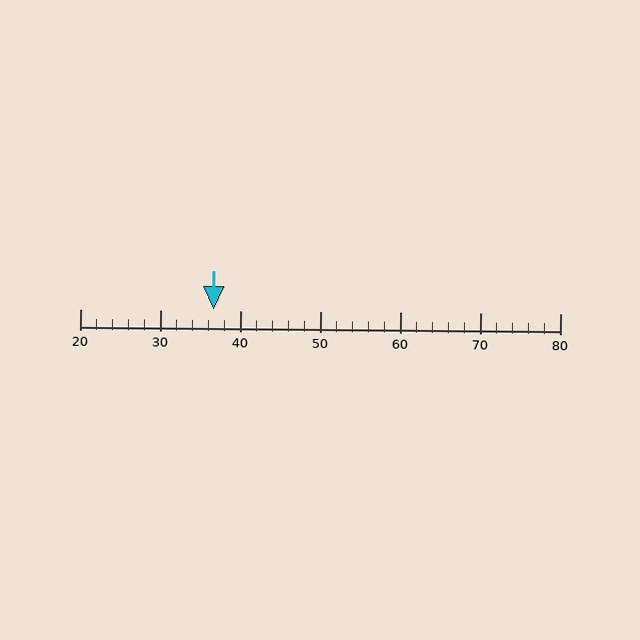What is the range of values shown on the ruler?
The ruler shows values from 20 to 80.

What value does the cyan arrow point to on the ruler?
The cyan arrow points to approximately 37.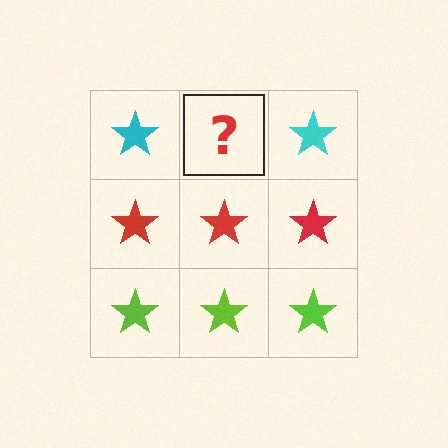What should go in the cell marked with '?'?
The missing cell should contain a cyan star.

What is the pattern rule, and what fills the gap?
The rule is that each row has a consistent color. The gap should be filled with a cyan star.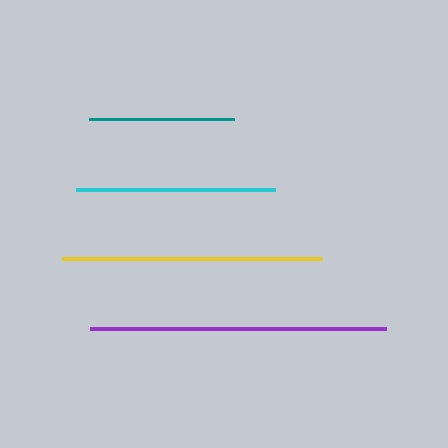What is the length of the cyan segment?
The cyan segment is approximately 199 pixels long.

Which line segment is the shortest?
The teal line is the shortest at approximately 145 pixels.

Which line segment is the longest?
The purple line is the longest at approximately 296 pixels.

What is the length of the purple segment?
The purple segment is approximately 296 pixels long.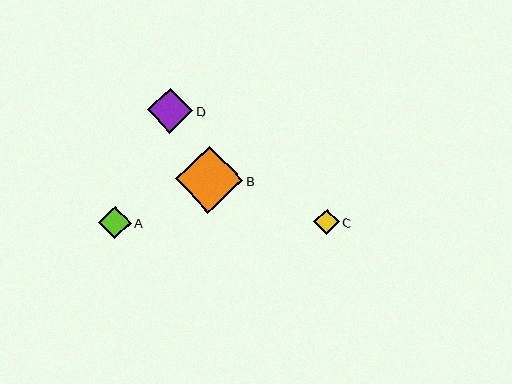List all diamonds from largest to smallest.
From largest to smallest: B, D, A, C.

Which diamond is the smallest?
Diamond C is the smallest with a size of approximately 25 pixels.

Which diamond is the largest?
Diamond B is the largest with a size of approximately 67 pixels.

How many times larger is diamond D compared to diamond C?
Diamond D is approximately 1.8 times the size of diamond C.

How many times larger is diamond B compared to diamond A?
Diamond B is approximately 2.1 times the size of diamond A.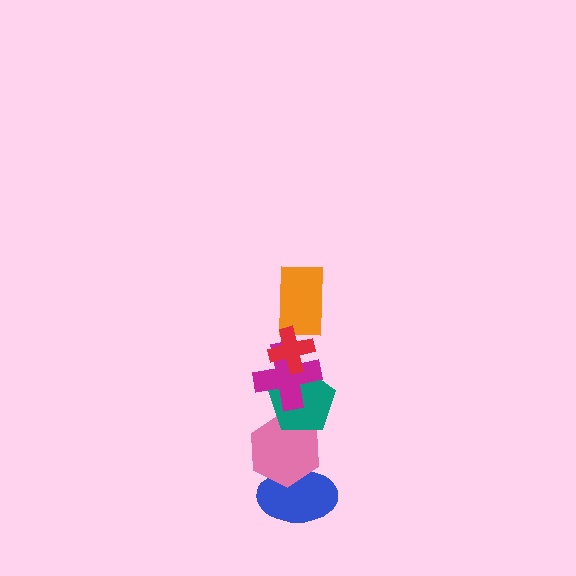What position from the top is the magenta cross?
The magenta cross is 3rd from the top.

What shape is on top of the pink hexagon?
The teal pentagon is on top of the pink hexagon.